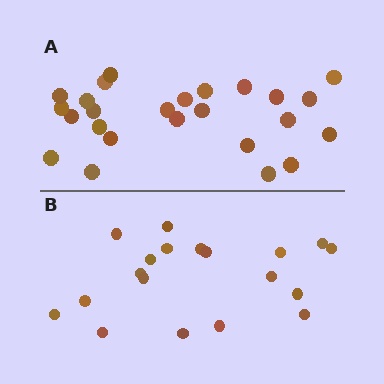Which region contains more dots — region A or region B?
Region A (the top region) has more dots.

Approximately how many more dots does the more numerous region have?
Region A has about 6 more dots than region B.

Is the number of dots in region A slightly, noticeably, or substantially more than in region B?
Region A has noticeably more, but not dramatically so. The ratio is roughly 1.3 to 1.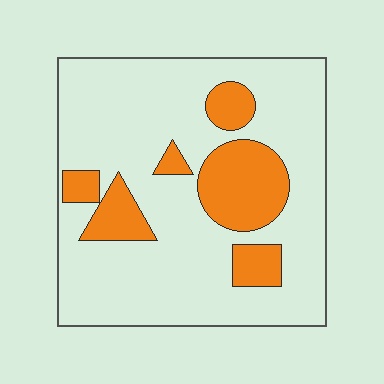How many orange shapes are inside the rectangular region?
6.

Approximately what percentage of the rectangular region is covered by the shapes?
Approximately 20%.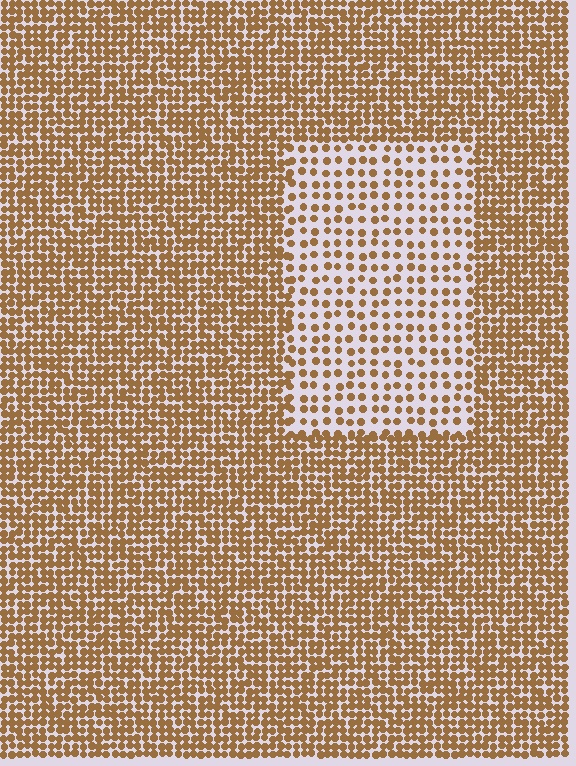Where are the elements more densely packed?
The elements are more densely packed outside the rectangle boundary.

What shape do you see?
I see a rectangle.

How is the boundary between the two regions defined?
The boundary is defined by a change in element density (approximately 2.3x ratio). All elements are the same color, size, and shape.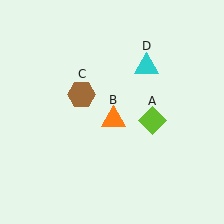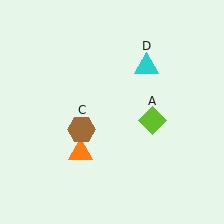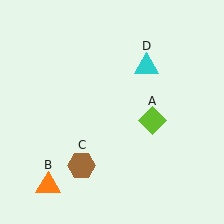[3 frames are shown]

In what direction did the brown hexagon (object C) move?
The brown hexagon (object C) moved down.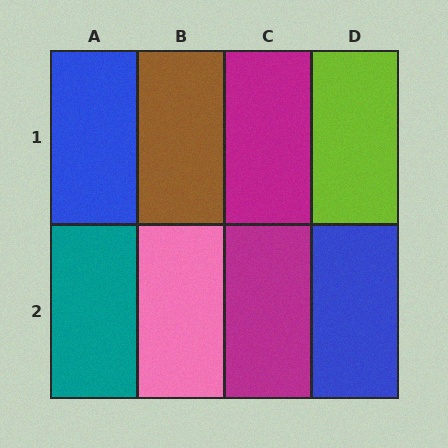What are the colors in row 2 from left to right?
Teal, pink, magenta, blue.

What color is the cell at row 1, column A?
Blue.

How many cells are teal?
1 cell is teal.